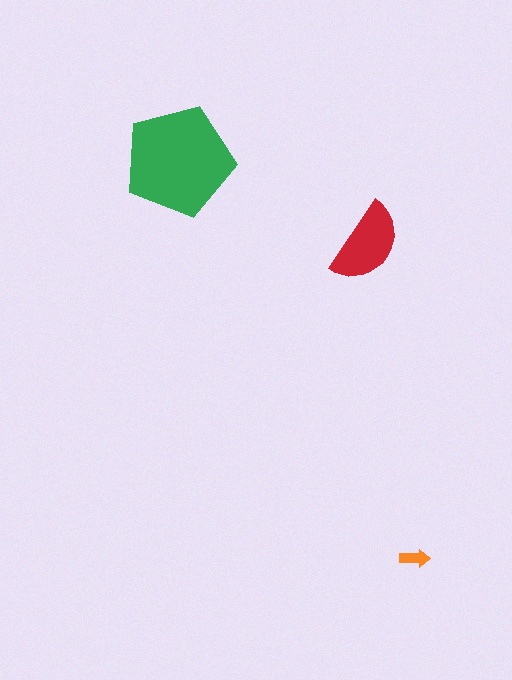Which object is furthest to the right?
The orange arrow is rightmost.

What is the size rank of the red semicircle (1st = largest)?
2nd.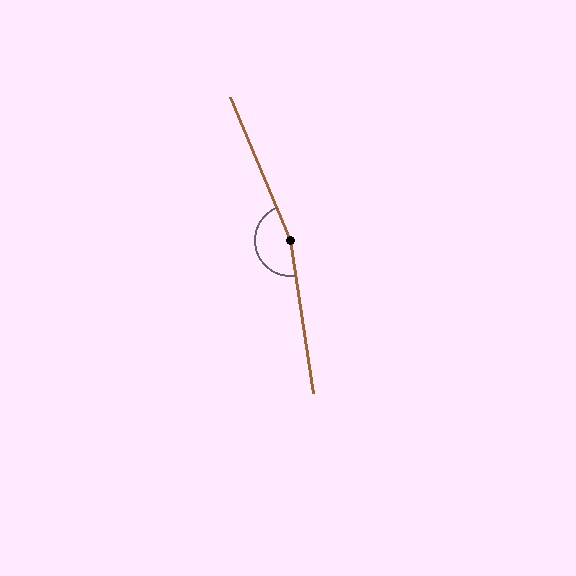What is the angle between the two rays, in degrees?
Approximately 165 degrees.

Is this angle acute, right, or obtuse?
It is obtuse.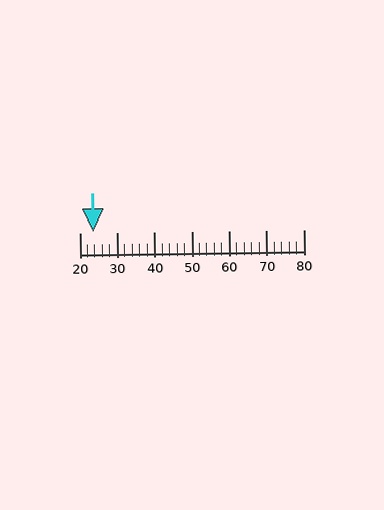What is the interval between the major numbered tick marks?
The major tick marks are spaced 10 units apart.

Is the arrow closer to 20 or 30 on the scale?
The arrow is closer to 20.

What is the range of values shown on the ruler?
The ruler shows values from 20 to 80.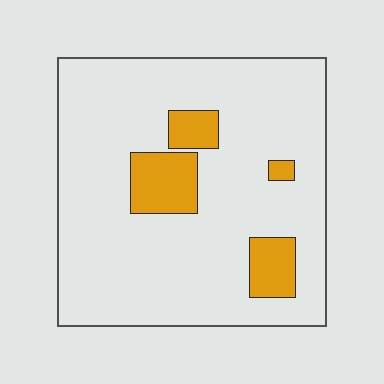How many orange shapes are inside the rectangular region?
4.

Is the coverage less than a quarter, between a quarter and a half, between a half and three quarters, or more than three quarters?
Less than a quarter.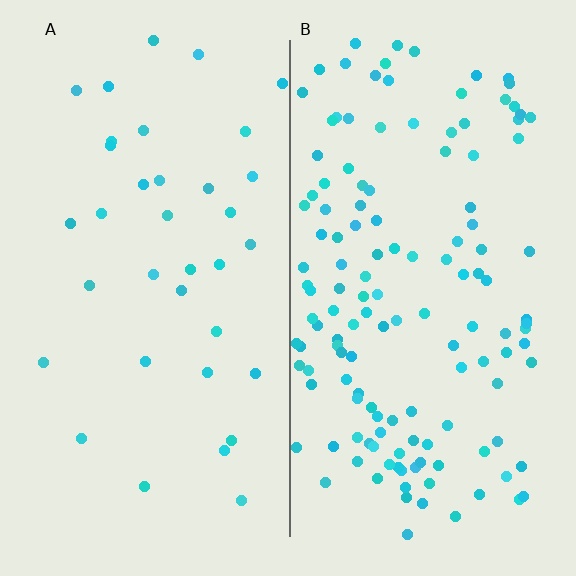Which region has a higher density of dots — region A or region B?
B (the right).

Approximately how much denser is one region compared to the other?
Approximately 4.0× — region B over region A.